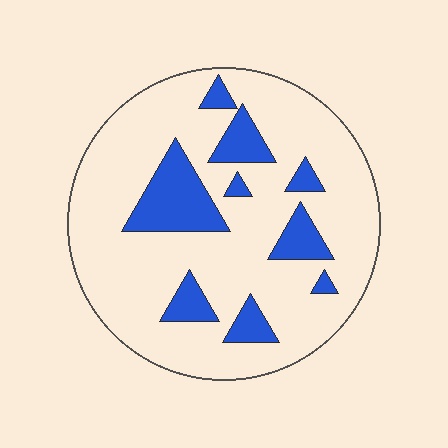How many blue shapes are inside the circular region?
9.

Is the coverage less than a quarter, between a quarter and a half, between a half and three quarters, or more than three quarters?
Less than a quarter.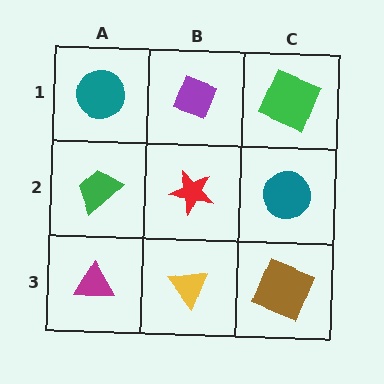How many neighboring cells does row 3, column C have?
2.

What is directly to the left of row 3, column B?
A magenta triangle.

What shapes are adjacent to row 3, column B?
A red star (row 2, column B), a magenta triangle (row 3, column A), a brown square (row 3, column C).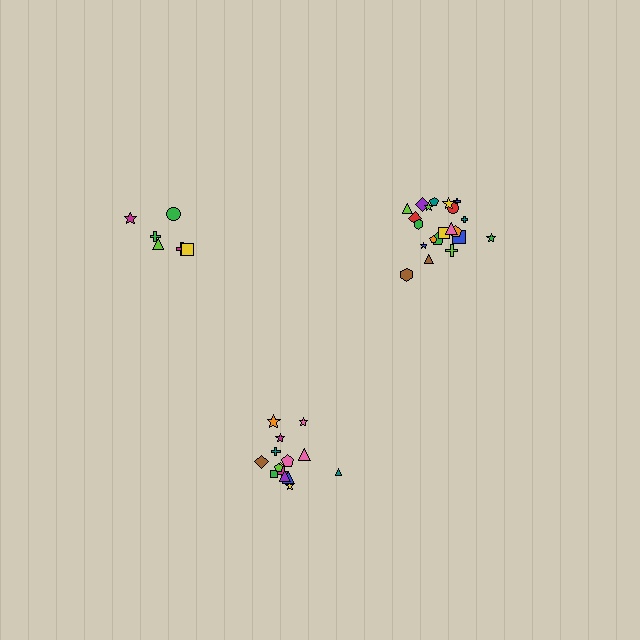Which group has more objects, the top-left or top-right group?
The top-right group.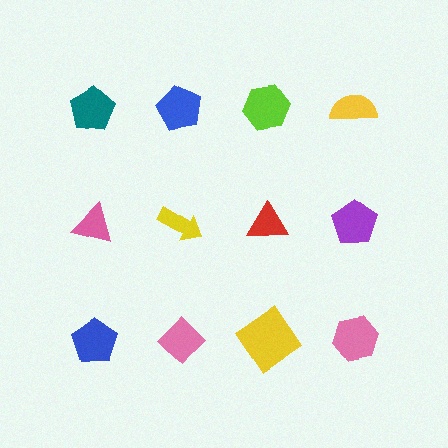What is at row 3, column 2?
A pink diamond.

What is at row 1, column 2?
A blue pentagon.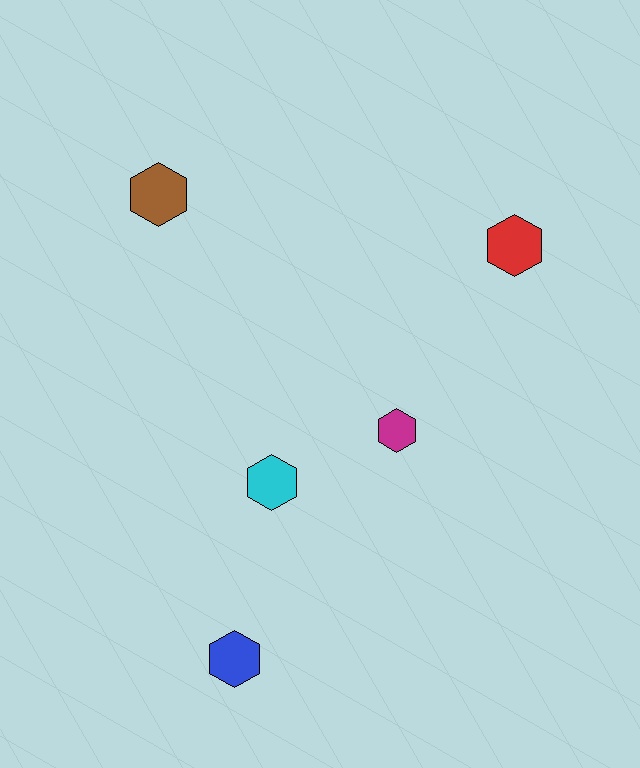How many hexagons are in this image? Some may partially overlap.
There are 5 hexagons.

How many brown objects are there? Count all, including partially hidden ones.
There is 1 brown object.